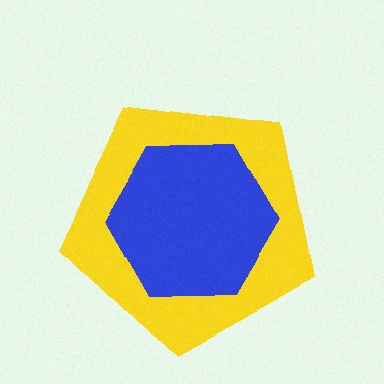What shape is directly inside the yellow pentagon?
The blue hexagon.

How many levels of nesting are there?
2.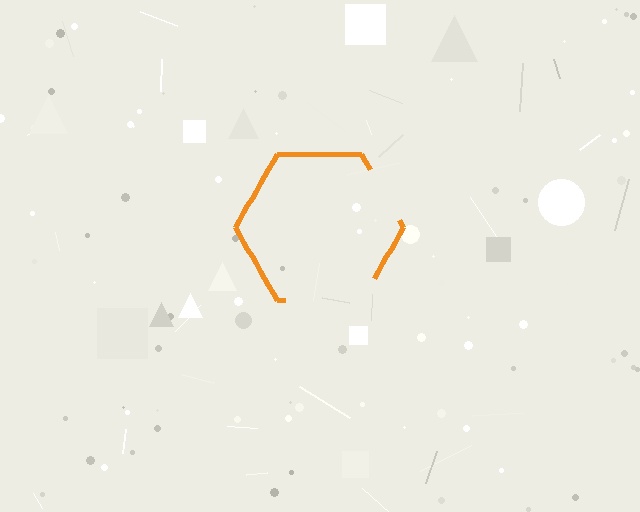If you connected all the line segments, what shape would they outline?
They would outline a hexagon.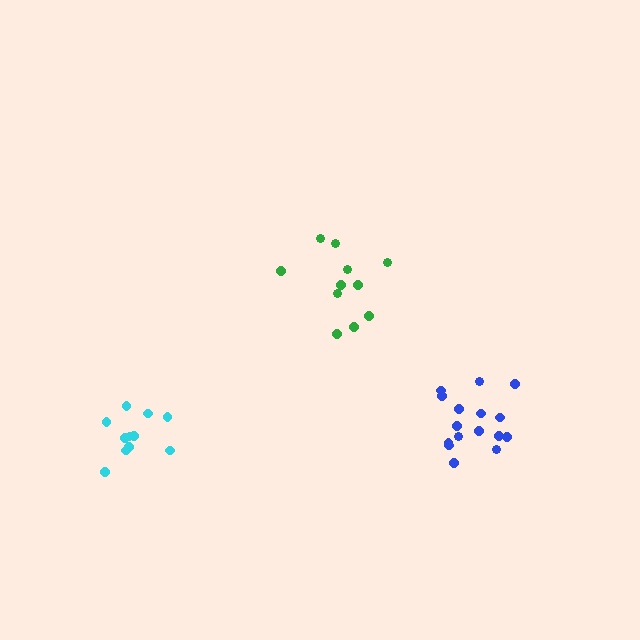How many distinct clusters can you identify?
There are 3 distinct clusters.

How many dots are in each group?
Group 1: 11 dots, Group 2: 11 dots, Group 3: 16 dots (38 total).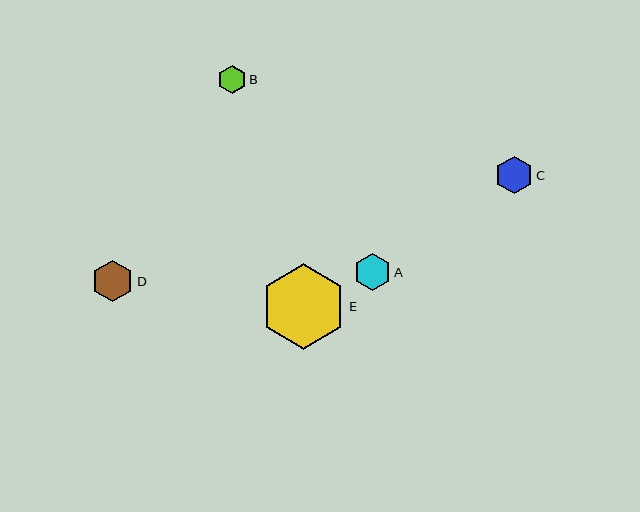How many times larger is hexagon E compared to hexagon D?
Hexagon E is approximately 2.0 times the size of hexagon D.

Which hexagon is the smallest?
Hexagon B is the smallest with a size of approximately 29 pixels.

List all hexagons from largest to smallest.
From largest to smallest: E, D, C, A, B.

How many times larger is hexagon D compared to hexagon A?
Hexagon D is approximately 1.1 times the size of hexagon A.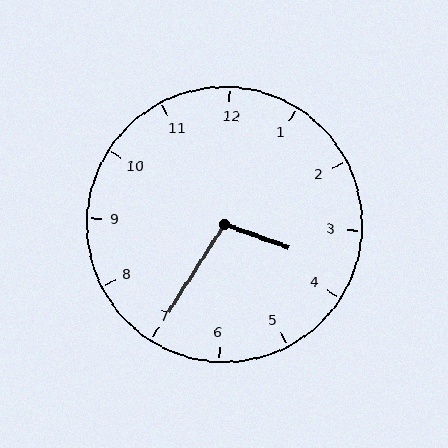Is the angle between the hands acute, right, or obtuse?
It is obtuse.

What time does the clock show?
3:35.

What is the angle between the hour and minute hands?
Approximately 102 degrees.